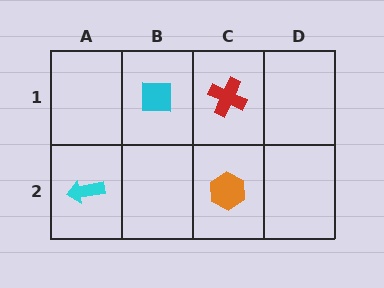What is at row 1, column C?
A red cross.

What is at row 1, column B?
A cyan square.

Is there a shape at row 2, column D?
No, that cell is empty.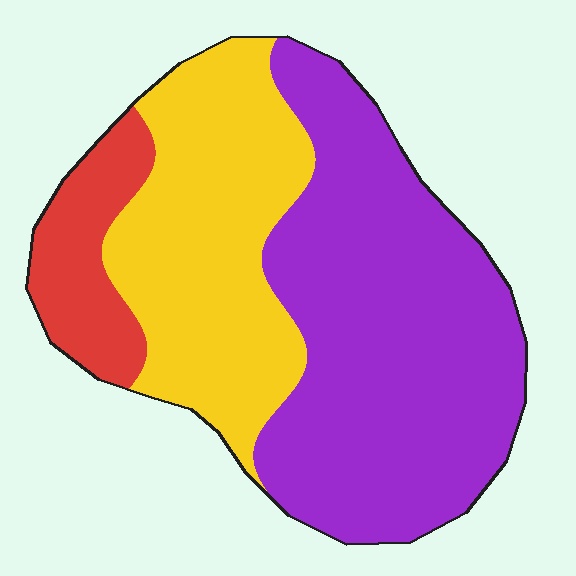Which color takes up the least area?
Red, at roughly 10%.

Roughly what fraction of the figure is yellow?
Yellow covers around 35% of the figure.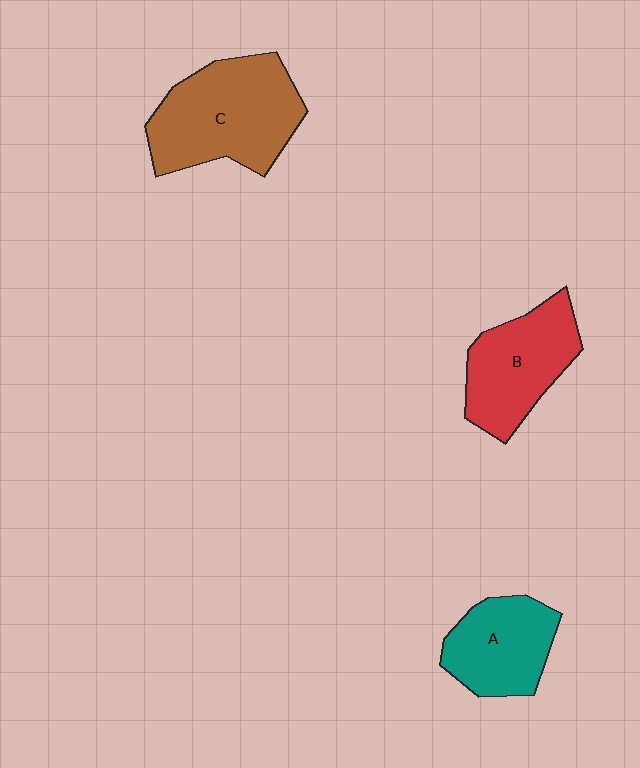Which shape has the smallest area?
Shape A (teal).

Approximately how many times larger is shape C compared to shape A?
Approximately 1.5 times.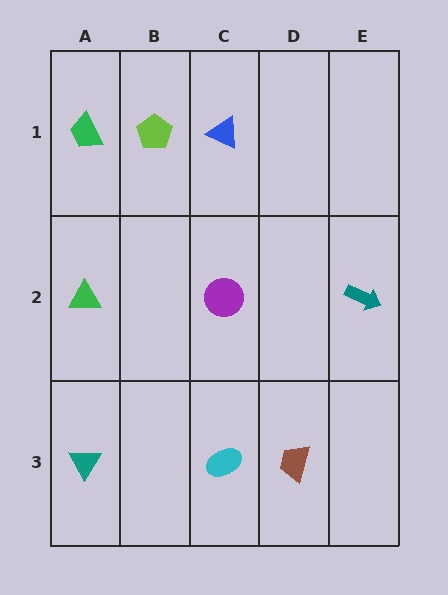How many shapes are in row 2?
3 shapes.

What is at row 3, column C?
A cyan ellipse.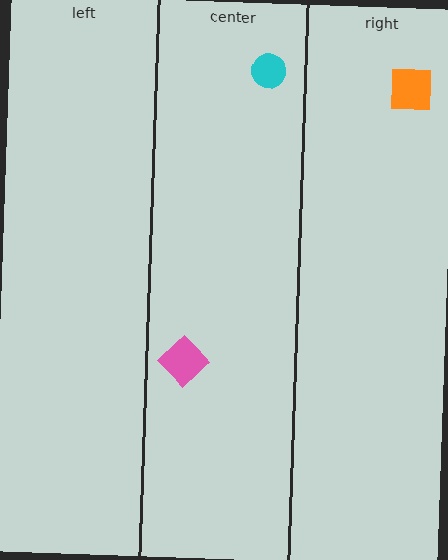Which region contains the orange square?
The right region.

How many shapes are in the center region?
2.